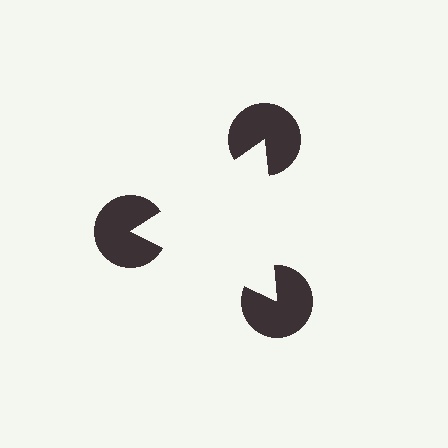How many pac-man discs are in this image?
There are 3 — one at each vertex of the illusory triangle.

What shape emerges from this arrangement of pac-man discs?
An illusory triangle — its edges are inferred from the aligned wedge cuts in the pac-man discs, not physically drawn.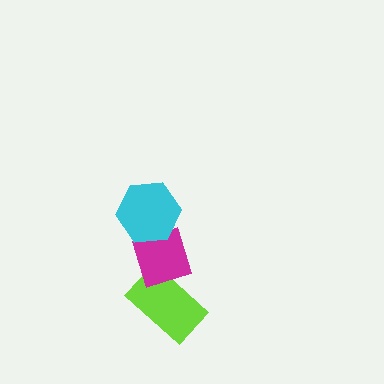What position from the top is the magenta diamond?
The magenta diamond is 2nd from the top.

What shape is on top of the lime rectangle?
The magenta diamond is on top of the lime rectangle.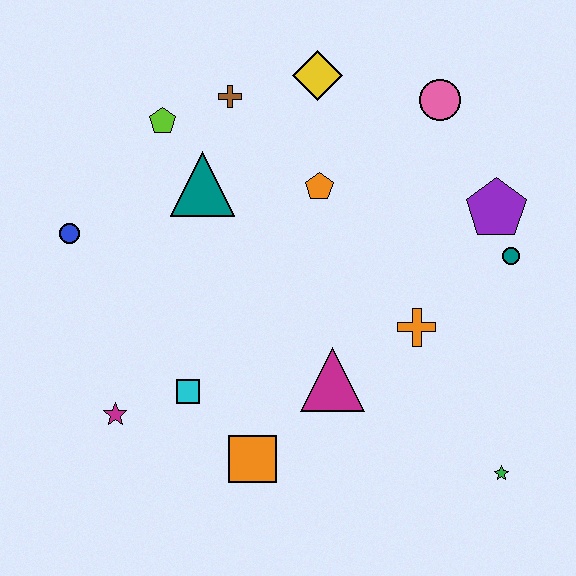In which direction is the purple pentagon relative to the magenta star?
The purple pentagon is to the right of the magenta star.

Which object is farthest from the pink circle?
The magenta star is farthest from the pink circle.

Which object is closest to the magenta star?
The cyan square is closest to the magenta star.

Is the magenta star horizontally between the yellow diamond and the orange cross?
No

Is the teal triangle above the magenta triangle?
Yes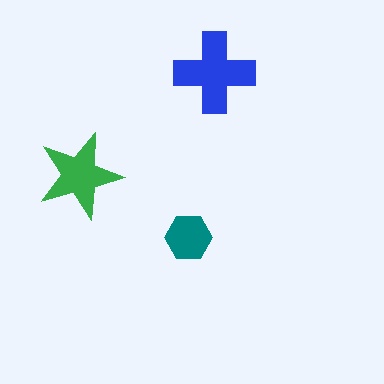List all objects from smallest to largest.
The teal hexagon, the green star, the blue cross.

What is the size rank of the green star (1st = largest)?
2nd.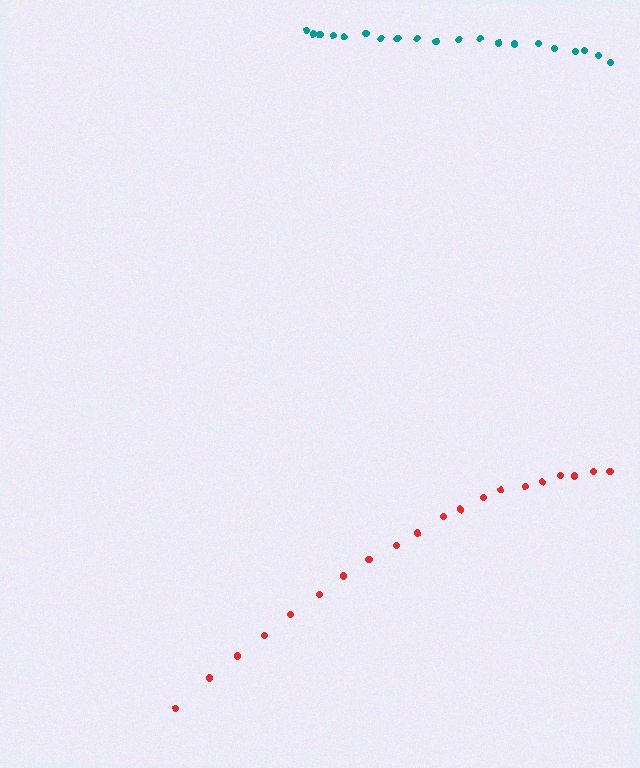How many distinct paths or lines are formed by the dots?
There are 2 distinct paths.